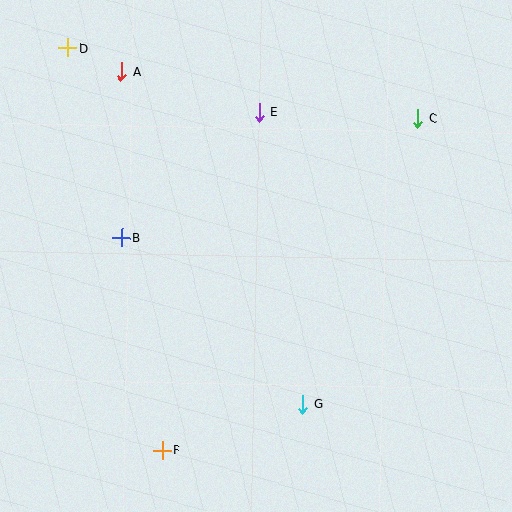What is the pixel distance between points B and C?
The distance between B and C is 319 pixels.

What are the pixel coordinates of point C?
Point C is at (418, 118).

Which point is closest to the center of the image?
Point B at (122, 238) is closest to the center.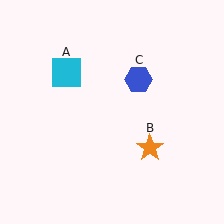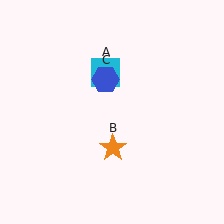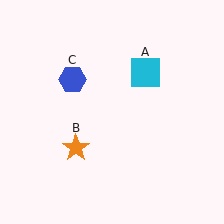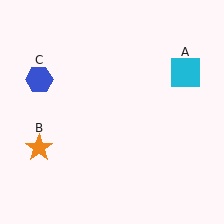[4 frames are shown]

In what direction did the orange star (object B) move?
The orange star (object B) moved left.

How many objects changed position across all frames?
3 objects changed position: cyan square (object A), orange star (object B), blue hexagon (object C).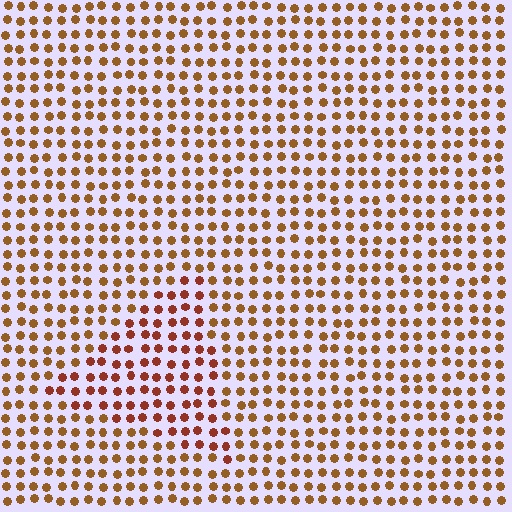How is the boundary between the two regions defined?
The boundary is defined purely by a slight shift in hue (about 24 degrees). Spacing, size, and orientation are identical on both sides.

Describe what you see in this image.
The image is filled with small brown elements in a uniform arrangement. A triangle-shaped region is visible where the elements are tinted to a slightly different hue, forming a subtle color boundary.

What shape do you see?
I see a triangle.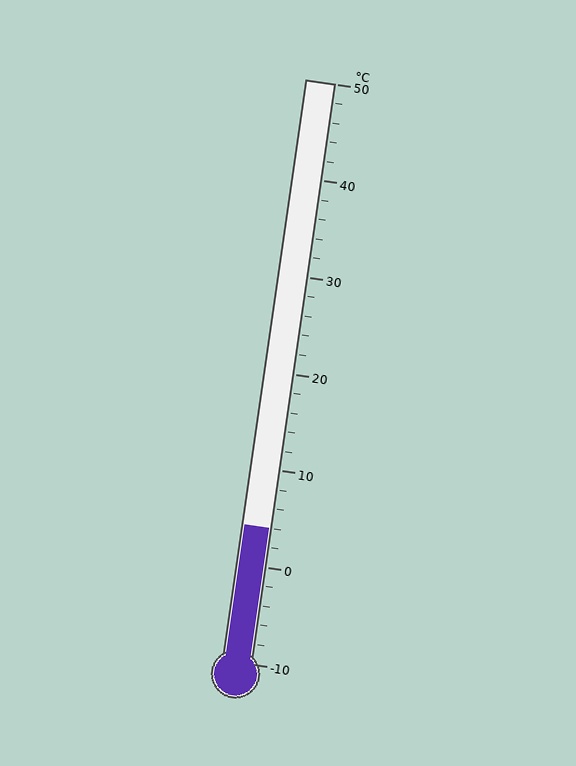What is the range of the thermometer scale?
The thermometer scale ranges from -10°C to 50°C.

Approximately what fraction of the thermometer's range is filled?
The thermometer is filled to approximately 25% of its range.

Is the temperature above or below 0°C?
The temperature is above 0°C.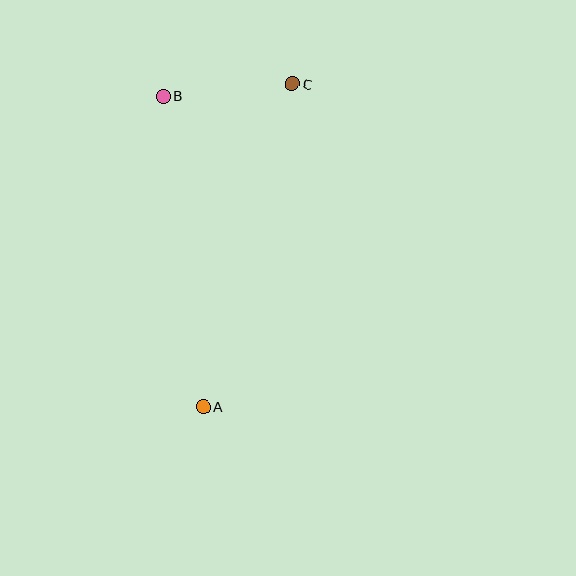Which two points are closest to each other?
Points B and C are closest to each other.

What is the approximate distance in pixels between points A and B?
The distance between A and B is approximately 313 pixels.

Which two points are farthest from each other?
Points A and C are farthest from each other.